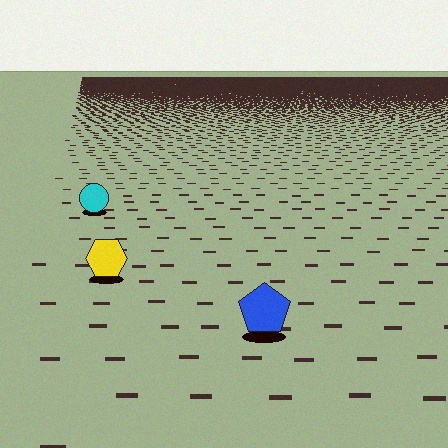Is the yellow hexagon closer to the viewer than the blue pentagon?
No. The blue pentagon is closer — you can tell from the texture gradient: the ground texture is coarser near it.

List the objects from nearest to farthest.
From nearest to farthest: the blue pentagon, the yellow hexagon, the cyan circle.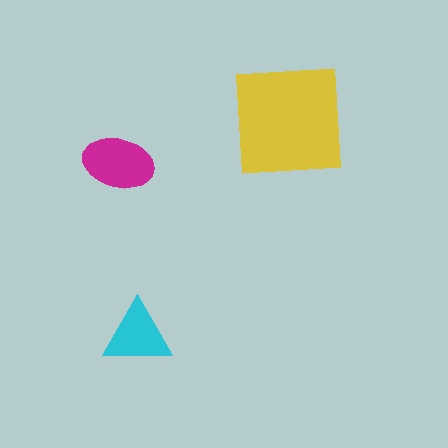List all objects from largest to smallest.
The yellow square, the magenta ellipse, the cyan triangle.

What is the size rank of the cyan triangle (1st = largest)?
3rd.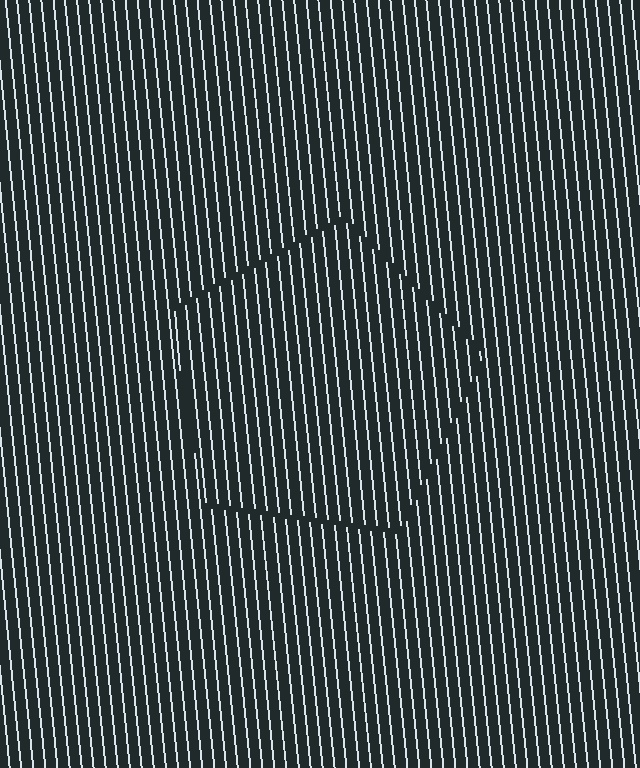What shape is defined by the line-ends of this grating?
An illusory pentagon. The interior of the shape contains the same grating, shifted by half a period — the contour is defined by the phase discontinuity where line-ends from the inner and outer gratings abut.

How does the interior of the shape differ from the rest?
The interior of the shape contains the same grating, shifted by half a period — the contour is defined by the phase discontinuity where line-ends from the inner and outer gratings abut.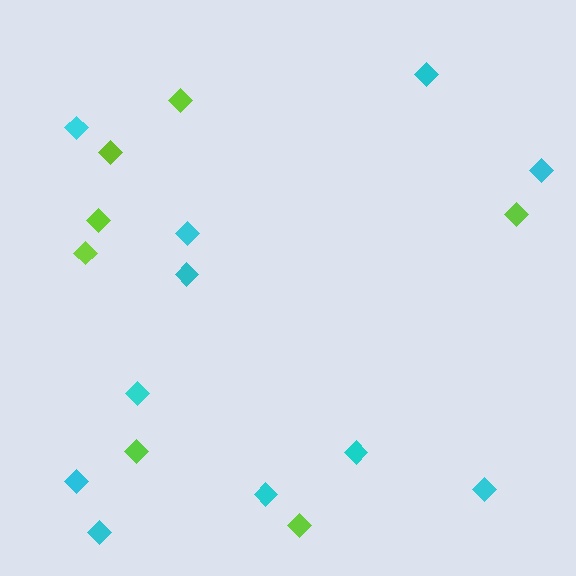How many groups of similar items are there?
There are 2 groups: one group of lime diamonds (7) and one group of cyan diamonds (11).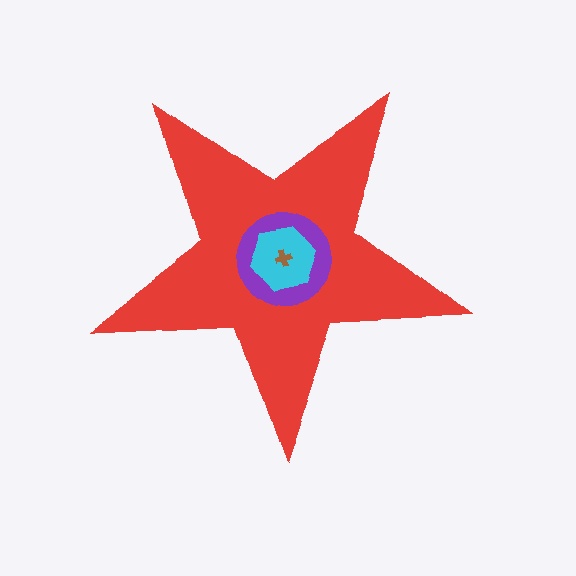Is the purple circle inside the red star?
Yes.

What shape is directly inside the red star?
The purple circle.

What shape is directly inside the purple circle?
The cyan hexagon.